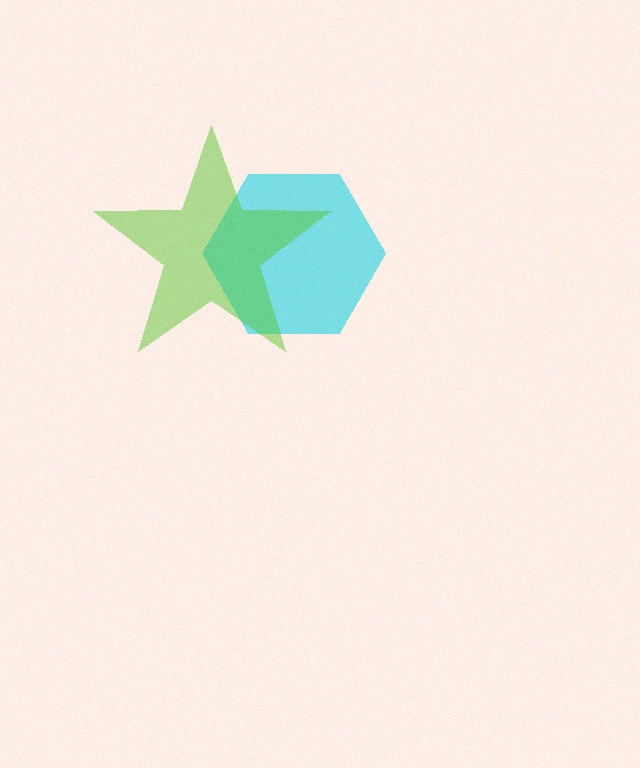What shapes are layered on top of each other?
The layered shapes are: a cyan hexagon, a lime star.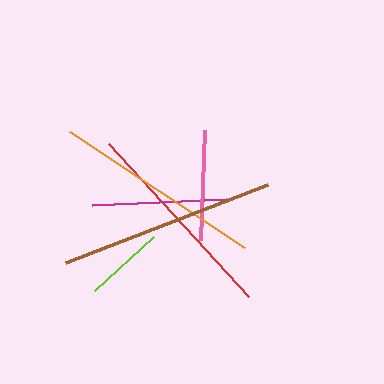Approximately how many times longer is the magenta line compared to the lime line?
The magenta line is approximately 1.7 times the length of the lime line.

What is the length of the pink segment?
The pink segment is approximately 110 pixels long.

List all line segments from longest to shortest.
From longest to shortest: brown, orange, red, magenta, pink, lime.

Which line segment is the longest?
The brown line is the longest at approximately 217 pixels.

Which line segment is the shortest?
The lime line is the shortest at approximately 80 pixels.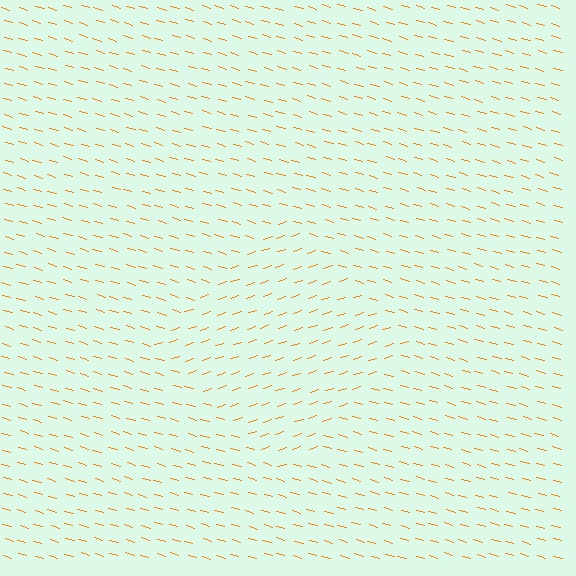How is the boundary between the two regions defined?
The boundary is defined purely by a change in line orientation (approximately 35 degrees difference). All lines are the same color and thickness.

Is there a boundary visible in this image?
Yes, there is a texture boundary formed by a change in line orientation.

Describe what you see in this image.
The image is filled with small orange line segments. A diamond region in the image has lines oriented differently from the surrounding lines, creating a visible texture boundary.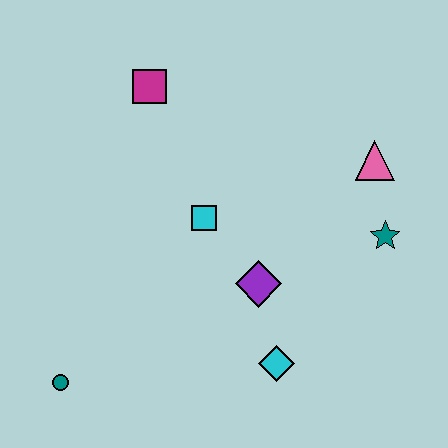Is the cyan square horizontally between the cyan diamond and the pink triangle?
No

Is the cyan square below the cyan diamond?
No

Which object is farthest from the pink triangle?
The teal circle is farthest from the pink triangle.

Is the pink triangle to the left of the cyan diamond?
No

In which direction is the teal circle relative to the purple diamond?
The teal circle is to the left of the purple diamond.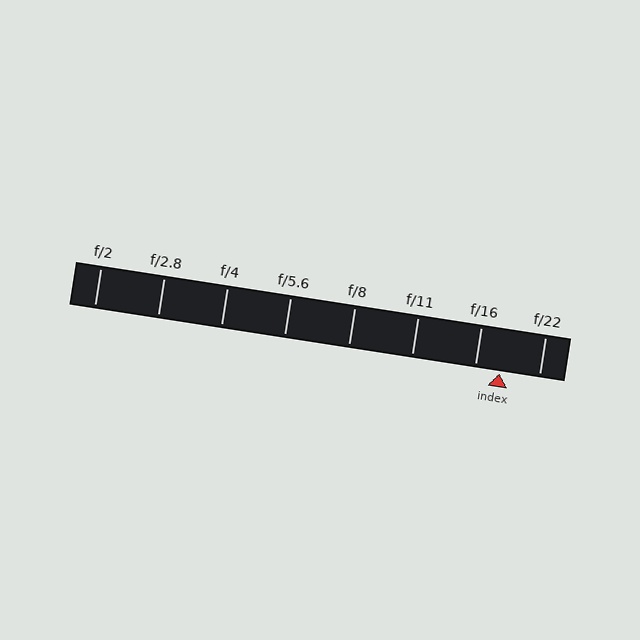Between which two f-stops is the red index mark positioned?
The index mark is between f/16 and f/22.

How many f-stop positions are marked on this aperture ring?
There are 8 f-stop positions marked.